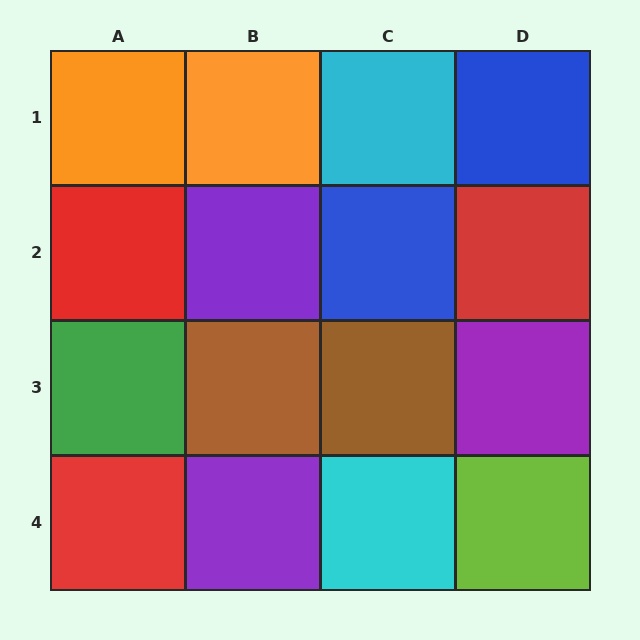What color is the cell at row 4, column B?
Purple.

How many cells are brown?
2 cells are brown.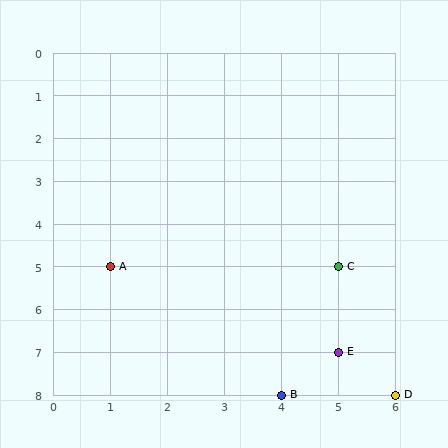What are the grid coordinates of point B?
Point B is at grid coordinates (4, 8).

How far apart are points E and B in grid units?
Points E and B are 1 column and 1 row apart (about 1.4 grid units diagonally).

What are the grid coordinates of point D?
Point D is at grid coordinates (6, 8).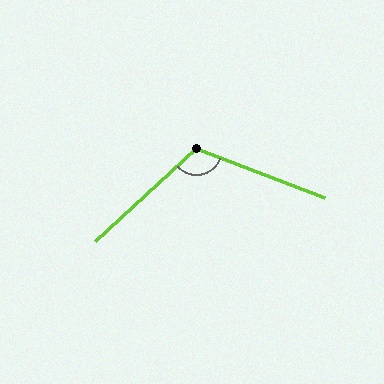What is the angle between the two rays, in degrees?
Approximately 116 degrees.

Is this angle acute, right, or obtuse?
It is obtuse.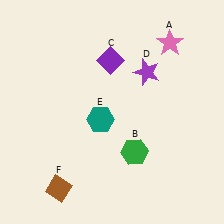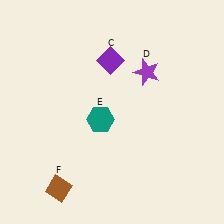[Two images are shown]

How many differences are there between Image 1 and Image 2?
There are 2 differences between the two images.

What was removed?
The green hexagon (B), the pink star (A) were removed in Image 2.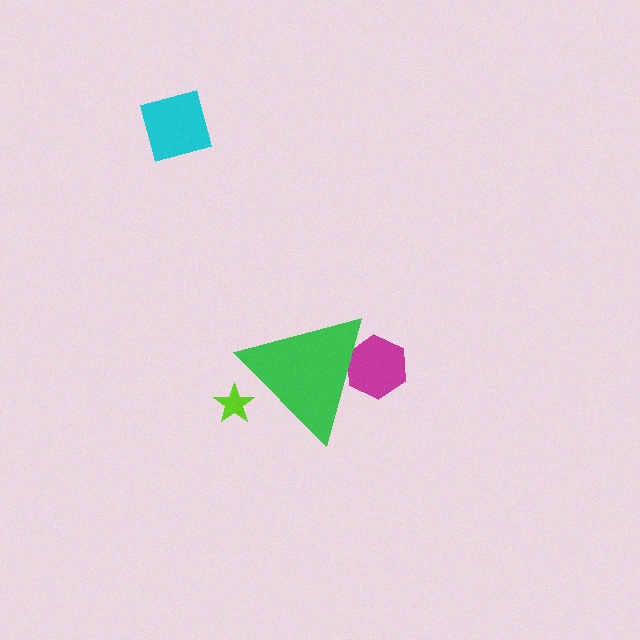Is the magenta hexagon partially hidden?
Yes, the magenta hexagon is partially hidden behind the green triangle.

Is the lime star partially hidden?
Yes, the lime star is partially hidden behind the green triangle.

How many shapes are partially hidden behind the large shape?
2 shapes are partially hidden.